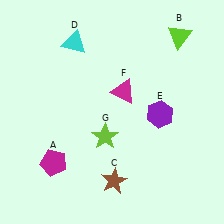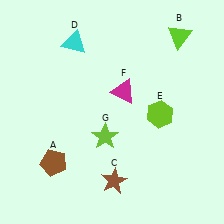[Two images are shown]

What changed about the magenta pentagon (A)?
In Image 1, A is magenta. In Image 2, it changed to brown.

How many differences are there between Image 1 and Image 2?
There are 2 differences between the two images.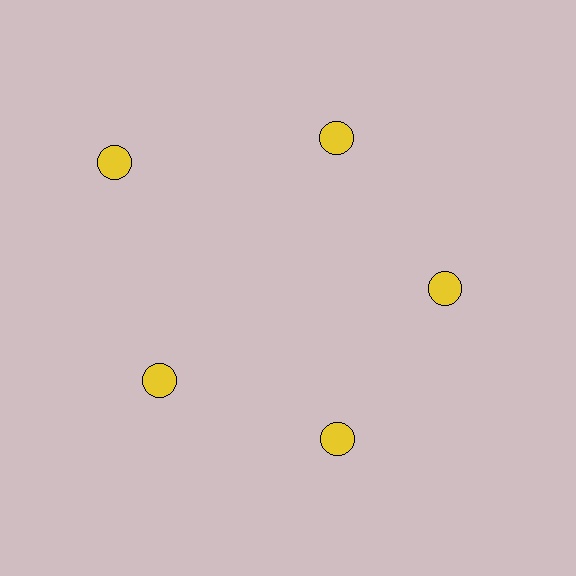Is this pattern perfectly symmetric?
No. The 5 yellow circles are arranged in a ring, but one element near the 10 o'clock position is pushed outward from the center, breaking the 5-fold rotational symmetry.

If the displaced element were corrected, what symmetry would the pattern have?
It would have 5-fold rotational symmetry — the pattern would map onto itself every 72 degrees.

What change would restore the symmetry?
The symmetry would be restored by moving it inward, back onto the ring so that all 5 circles sit at equal angles and equal distance from the center.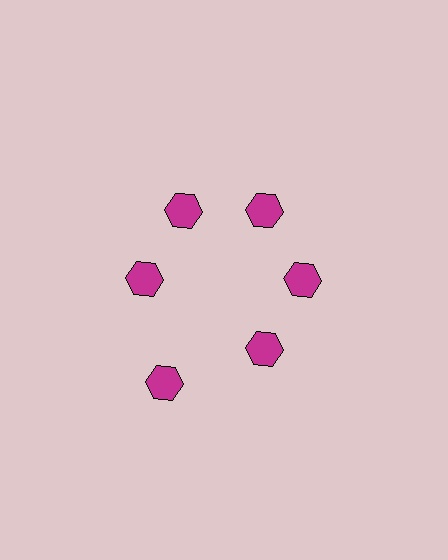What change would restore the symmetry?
The symmetry would be restored by moving it inward, back onto the ring so that all 6 hexagons sit at equal angles and equal distance from the center.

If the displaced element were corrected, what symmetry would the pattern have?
It would have 6-fold rotational symmetry — the pattern would map onto itself every 60 degrees.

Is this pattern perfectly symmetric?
No. The 6 magenta hexagons are arranged in a ring, but one element near the 7 o'clock position is pushed outward from the center, breaking the 6-fold rotational symmetry.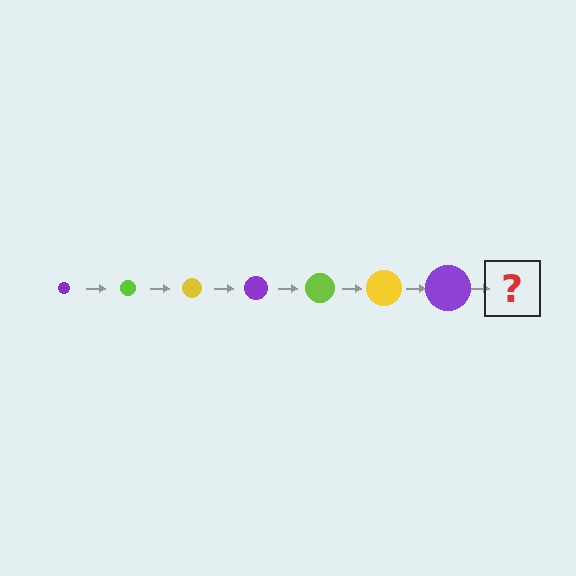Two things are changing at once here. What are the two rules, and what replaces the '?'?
The two rules are that the circle grows larger each step and the color cycles through purple, lime, and yellow. The '?' should be a lime circle, larger than the previous one.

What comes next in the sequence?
The next element should be a lime circle, larger than the previous one.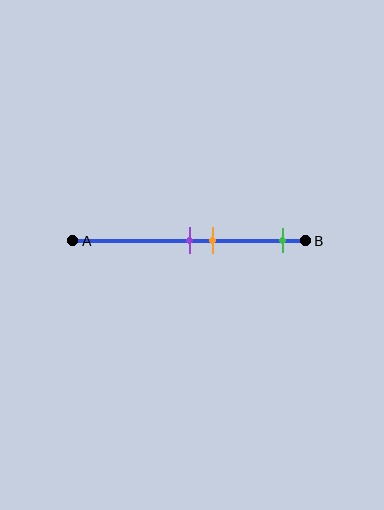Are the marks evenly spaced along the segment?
No, the marks are not evenly spaced.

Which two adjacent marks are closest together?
The purple and orange marks are the closest adjacent pair.